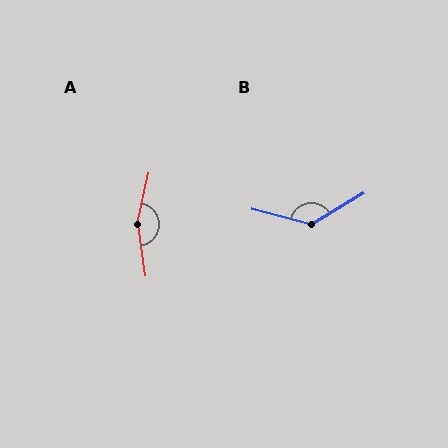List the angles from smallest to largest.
B (134°), A (159°).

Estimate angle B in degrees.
Approximately 134 degrees.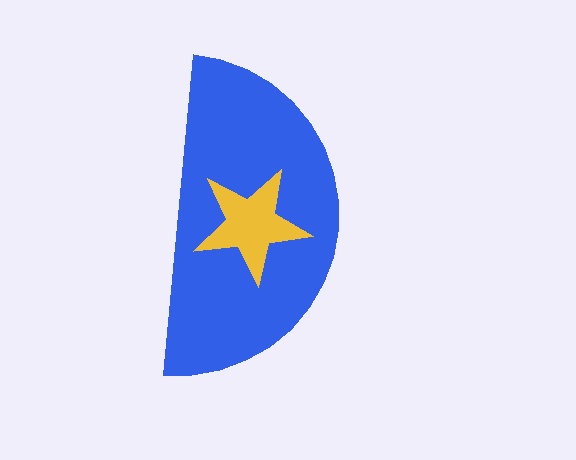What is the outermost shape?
The blue semicircle.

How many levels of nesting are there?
2.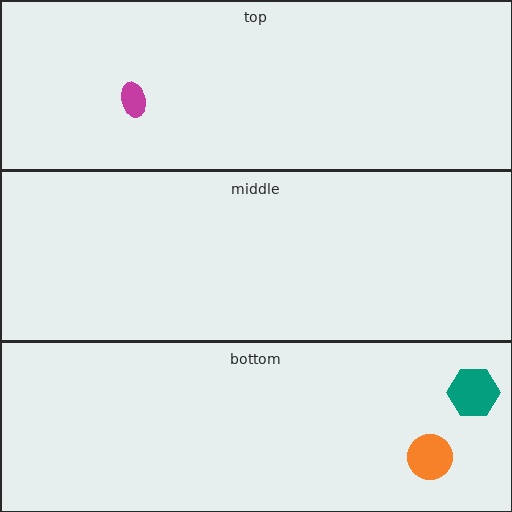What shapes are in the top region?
The magenta ellipse.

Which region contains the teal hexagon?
The bottom region.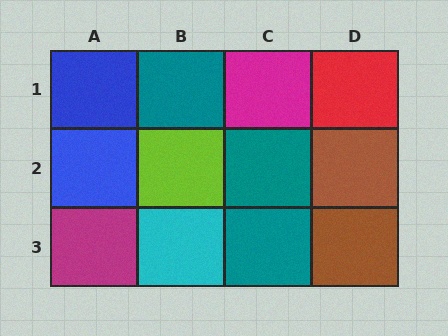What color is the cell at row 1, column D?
Red.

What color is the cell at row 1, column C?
Magenta.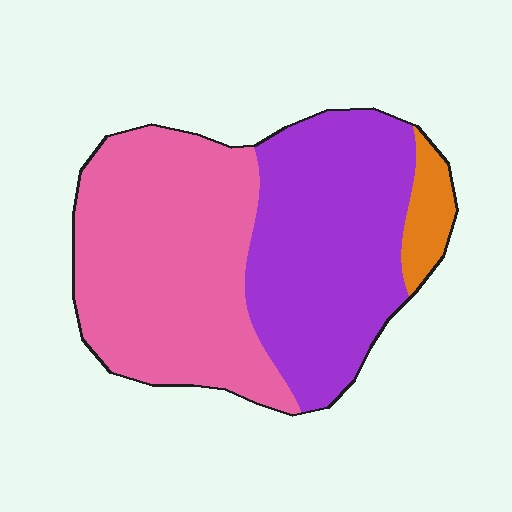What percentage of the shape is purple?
Purple takes up about two fifths (2/5) of the shape.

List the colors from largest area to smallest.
From largest to smallest: pink, purple, orange.